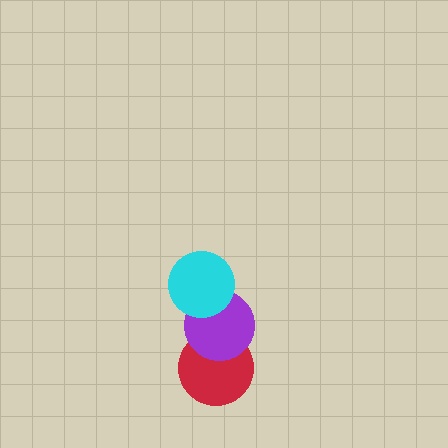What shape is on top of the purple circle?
The cyan circle is on top of the purple circle.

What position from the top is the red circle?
The red circle is 3rd from the top.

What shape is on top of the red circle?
The purple circle is on top of the red circle.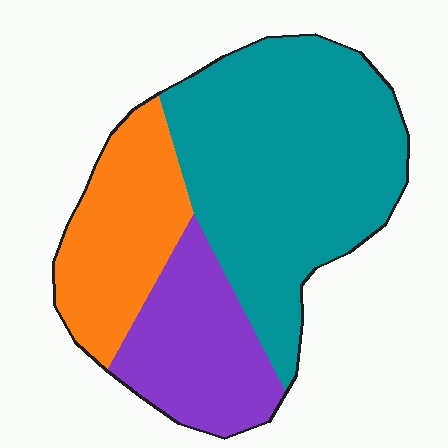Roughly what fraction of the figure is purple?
Purple takes up about one quarter (1/4) of the figure.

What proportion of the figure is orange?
Orange covers around 25% of the figure.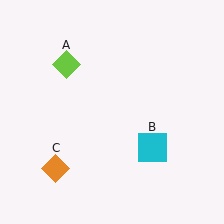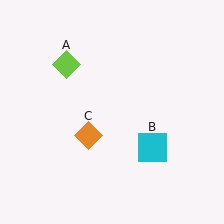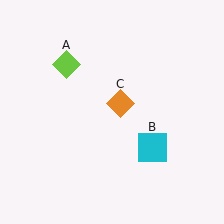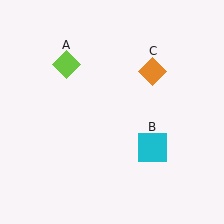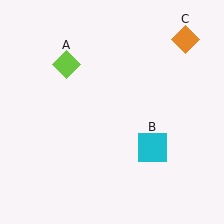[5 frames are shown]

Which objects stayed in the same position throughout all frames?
Lime diamond (object A) and cyan square (object B) remained stationary.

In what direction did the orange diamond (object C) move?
The orange diamond (object C) moved up and to the right.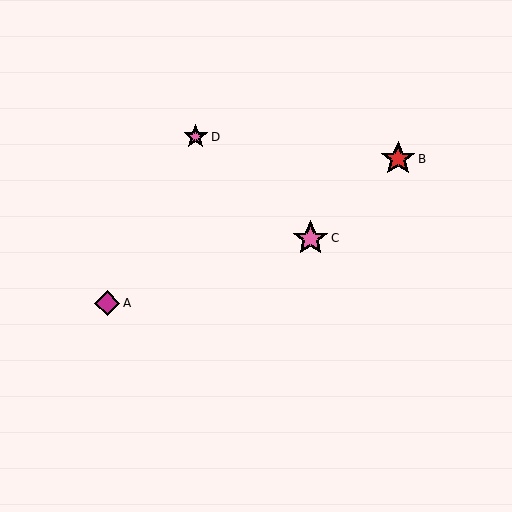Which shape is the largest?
The pink star (labeled C) is the largest.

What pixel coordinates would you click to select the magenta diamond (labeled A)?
Click at (107, 303) to select the magenta diamond A.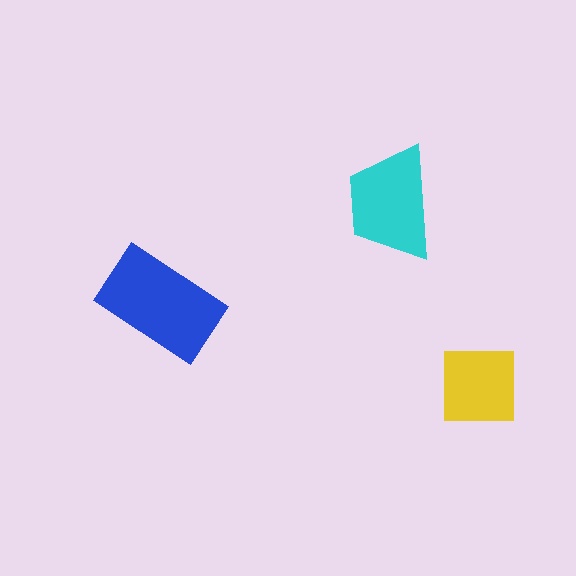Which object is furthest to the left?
The blue rectangle is leftmost.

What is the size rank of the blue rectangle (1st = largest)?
1st.